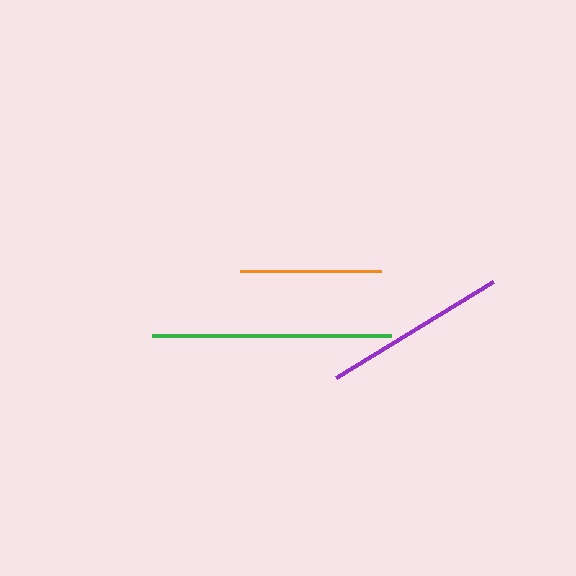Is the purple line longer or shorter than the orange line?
The purple line is longer than the orange line.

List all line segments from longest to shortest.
From longest to shortest: green, purple, orange.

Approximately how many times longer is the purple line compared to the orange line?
The purple line is approximately 1.3 times the length of the orange line.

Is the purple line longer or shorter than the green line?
The green line is longer than the purple line.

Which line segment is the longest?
The green line is the longest at approximately 239 pixels.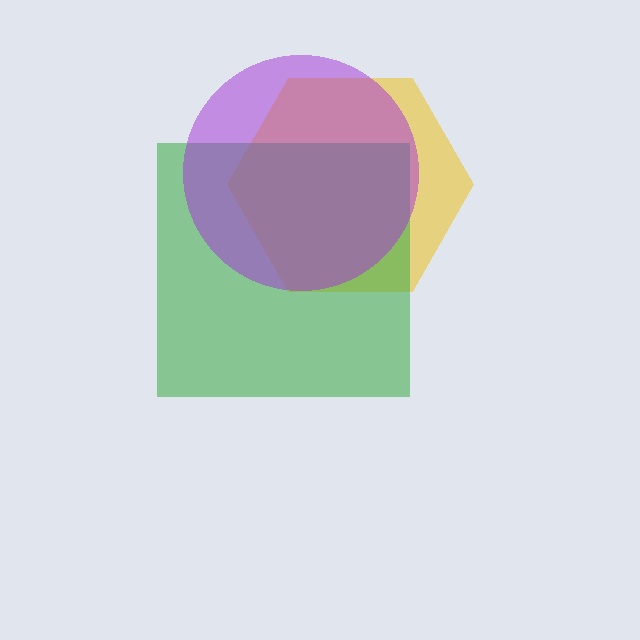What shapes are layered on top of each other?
The layered shapes are: a yellow hexagon, a green square, a purple circle.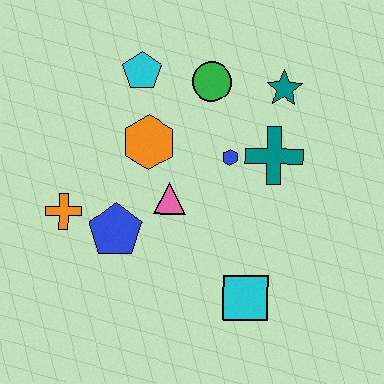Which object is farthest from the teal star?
The orange cross is farthest from the teal star.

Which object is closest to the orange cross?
The blue pentagon is closest to the orange cross.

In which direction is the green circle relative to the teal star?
The green circle is to the left of the teal star.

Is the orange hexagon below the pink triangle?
No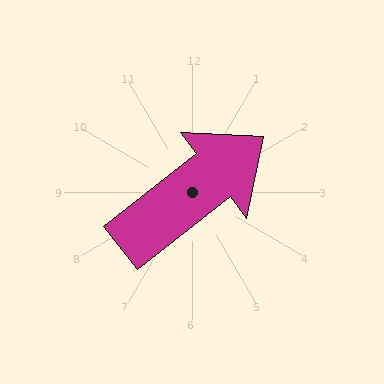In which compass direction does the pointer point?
Northeast.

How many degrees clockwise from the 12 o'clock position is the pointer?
Approximately 52 degrees.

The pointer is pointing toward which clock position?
Roughly 2 o'clock.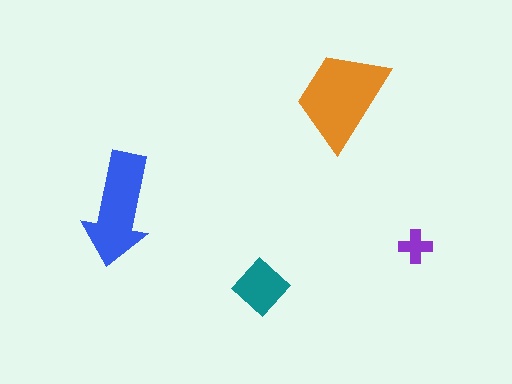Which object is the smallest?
The purple cross.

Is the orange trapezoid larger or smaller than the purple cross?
Larger.